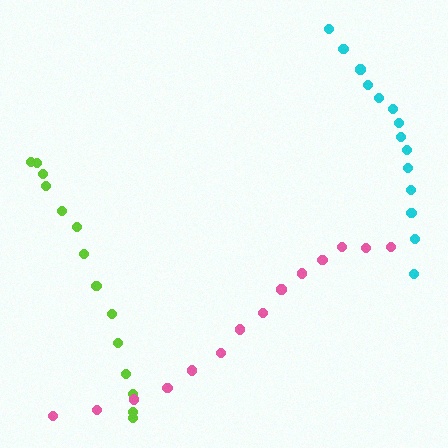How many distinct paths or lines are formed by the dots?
There are 3 distinct paths.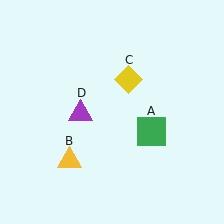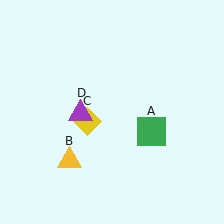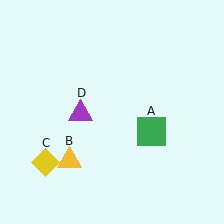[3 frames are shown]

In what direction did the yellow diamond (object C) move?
The yellow diamond (object C) moved down and to the left.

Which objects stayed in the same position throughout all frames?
Green square (object A) and yellow triangle (object B) and purple triangle (object D) remained stationary.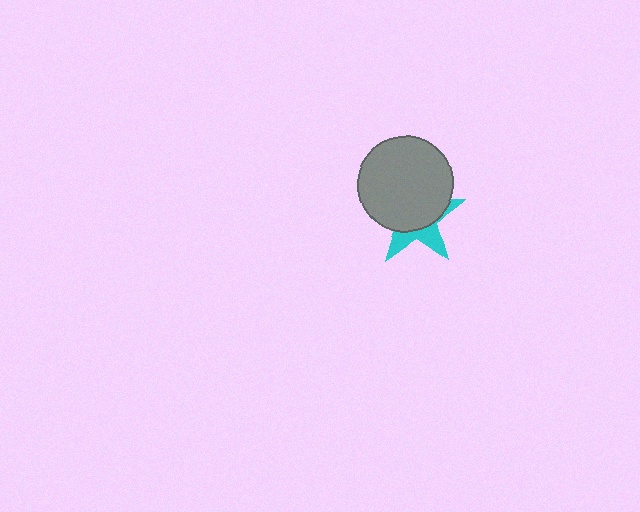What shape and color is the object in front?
The object in front is a gray circle.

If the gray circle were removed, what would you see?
You would see the complete cyan star.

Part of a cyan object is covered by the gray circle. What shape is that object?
It is a star.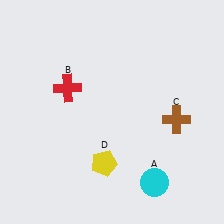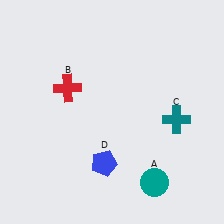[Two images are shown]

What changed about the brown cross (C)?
In Image 1, C is brown. In Image 2, it changed to teal.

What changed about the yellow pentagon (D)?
In Image 1, D is yellow. In Image 2, it changed to blue.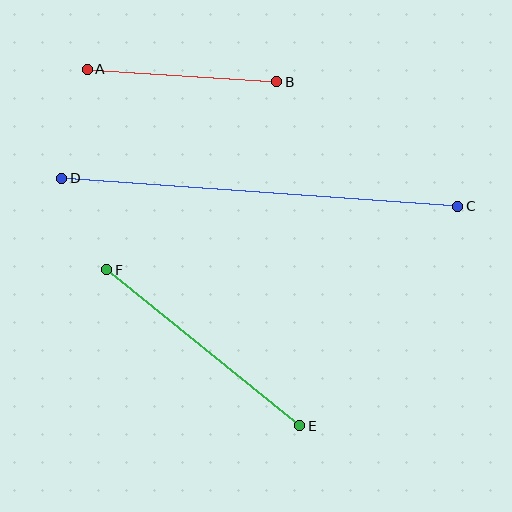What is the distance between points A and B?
The distance is approximately 190 pixels.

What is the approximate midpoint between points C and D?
The midpoint is at approximately (260, 192) pixels.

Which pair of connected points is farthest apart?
Points C and D are farthest apart.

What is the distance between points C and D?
The distance is approximately 397 pixels.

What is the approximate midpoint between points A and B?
The midpoint is at approximately (182, 76) pixels.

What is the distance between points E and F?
The distance is approximately 248 pixels.